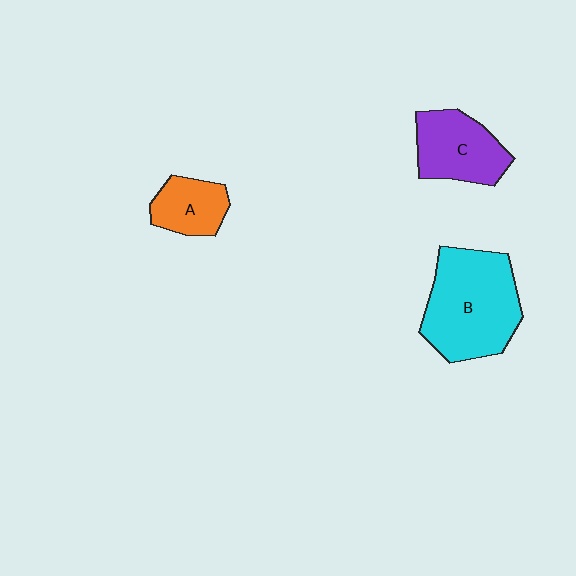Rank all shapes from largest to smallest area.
From largest to smallest: B (cyan), C (purple), A (orange).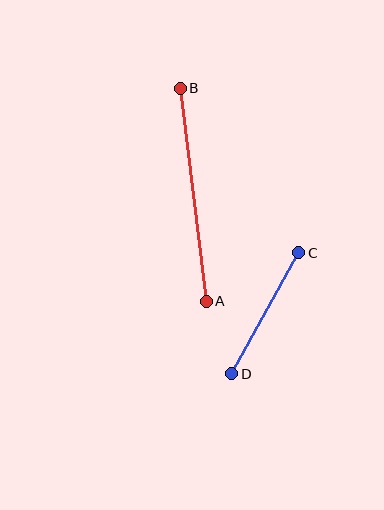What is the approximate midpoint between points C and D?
The midpoint is at approximately (265, 313) pixels.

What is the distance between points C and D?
The distance is approximately 138 pixels.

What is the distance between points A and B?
The distance is approximately 215 pixels.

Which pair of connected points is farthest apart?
Points A and B are farthest apart.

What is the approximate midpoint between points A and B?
The midpoint is at approximately (193, 195) pixels.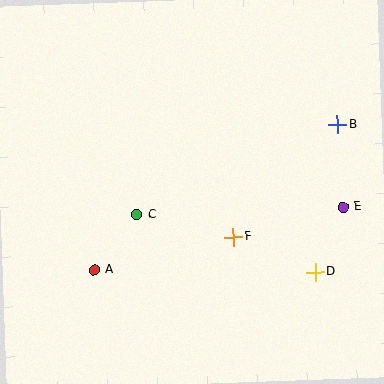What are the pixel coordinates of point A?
Point A is at (94, 270).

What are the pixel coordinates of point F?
Point F is at (234, 237).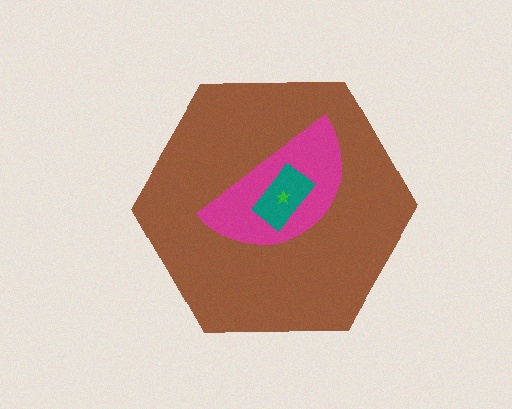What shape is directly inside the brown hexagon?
The magenta semicircle.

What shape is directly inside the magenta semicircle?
The teal rectangle.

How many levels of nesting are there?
4.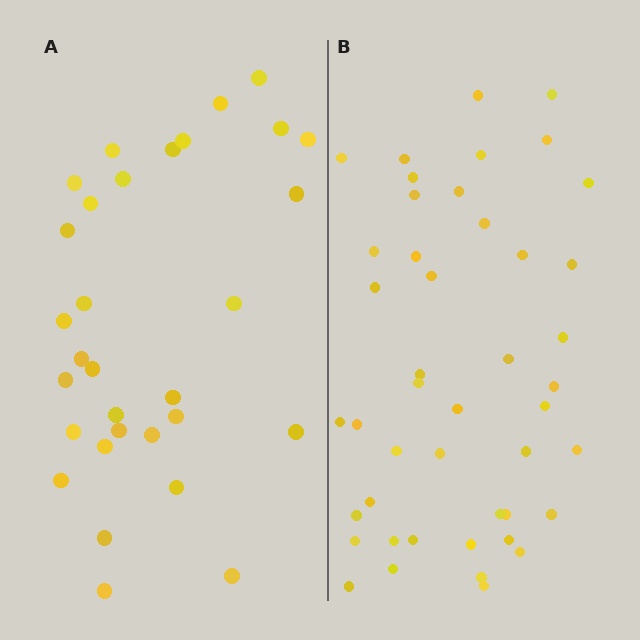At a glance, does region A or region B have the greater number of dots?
Region B (the right region) has more dots.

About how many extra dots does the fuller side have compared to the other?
Region B has approximately 15 more dots than region A.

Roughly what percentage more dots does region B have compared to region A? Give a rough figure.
About 45% more.